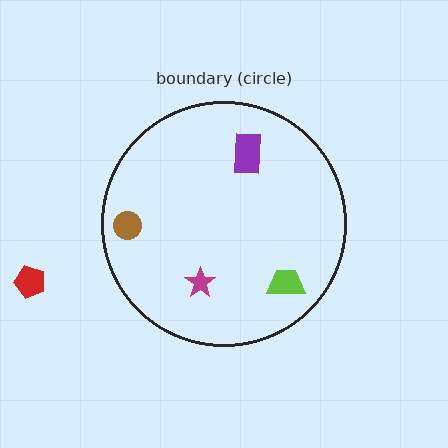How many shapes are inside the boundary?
4 inside, 1 outside.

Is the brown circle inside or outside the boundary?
Inside.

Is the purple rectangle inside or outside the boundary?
Inside.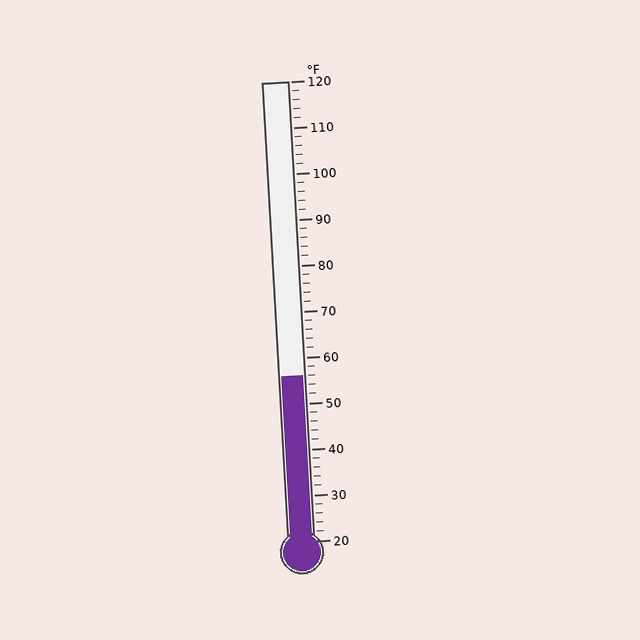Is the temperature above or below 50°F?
The temperature is above 50°F.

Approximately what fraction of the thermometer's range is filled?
The thermometer is filled to approximately 35% of its range.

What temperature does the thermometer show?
The thermometer shows approximately 56°F.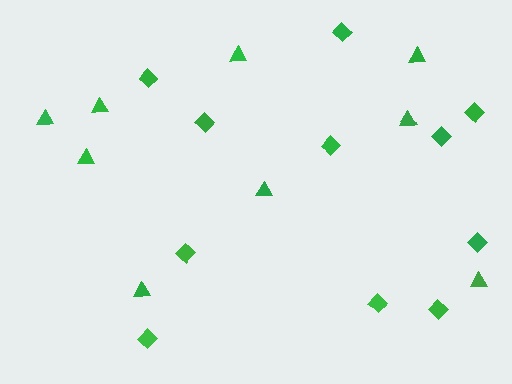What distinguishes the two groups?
There are 2 groups: one group of diamonds (11) and one group of triangles (9).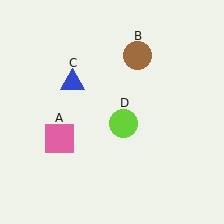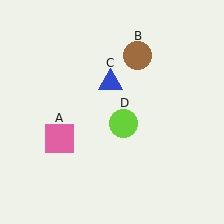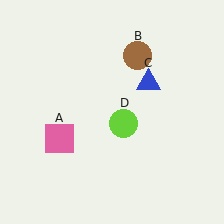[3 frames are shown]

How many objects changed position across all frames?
1 object changed position: blue triangle (object C).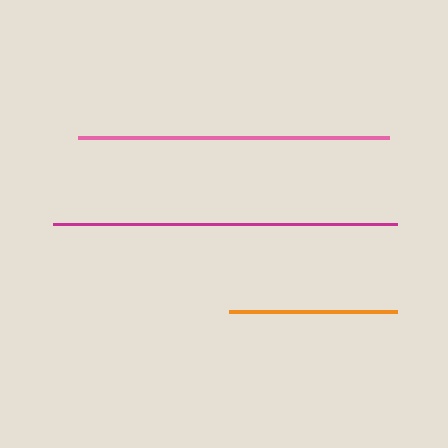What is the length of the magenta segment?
The magenta segment is approximately 344 pixels long.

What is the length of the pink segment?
The pink segment is approximately 311 pixels long.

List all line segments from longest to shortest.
From longest to shortest: magenta, pink, orange.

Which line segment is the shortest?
The orange line is the shortest at approximately 168 pixels.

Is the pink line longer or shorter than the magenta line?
The magenta line is longer than the pink line.